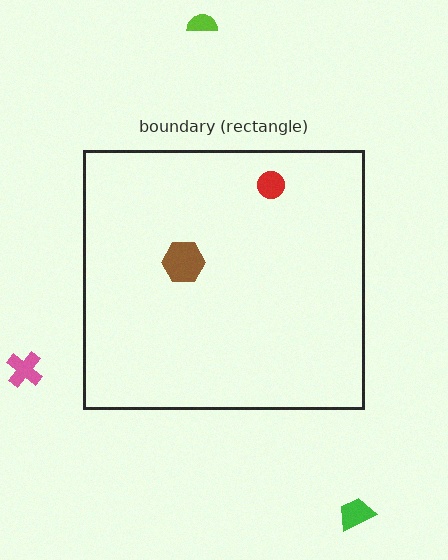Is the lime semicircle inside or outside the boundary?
Outside.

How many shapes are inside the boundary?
2 inside, 3 outside.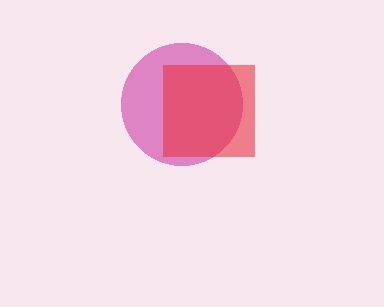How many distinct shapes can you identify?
There are 2 distinct shapes: a magenta circle, a red square.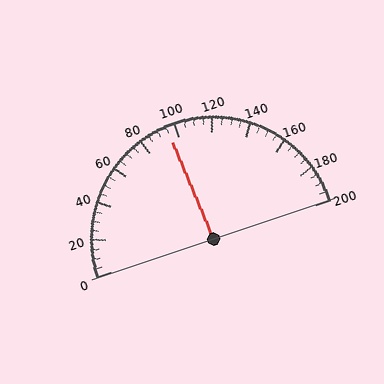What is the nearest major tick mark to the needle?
The nearest major tick mark is 100.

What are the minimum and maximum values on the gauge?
The gauge ranges from 0 to 200.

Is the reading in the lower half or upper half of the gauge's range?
The reading is in the lower half of the range (0 to 200).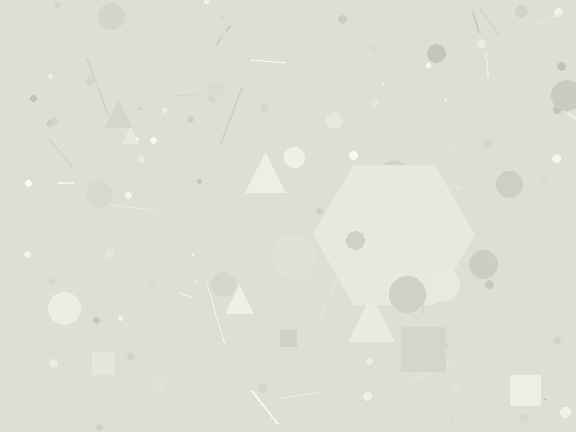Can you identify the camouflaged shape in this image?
The camouflaged shape is a hexagon.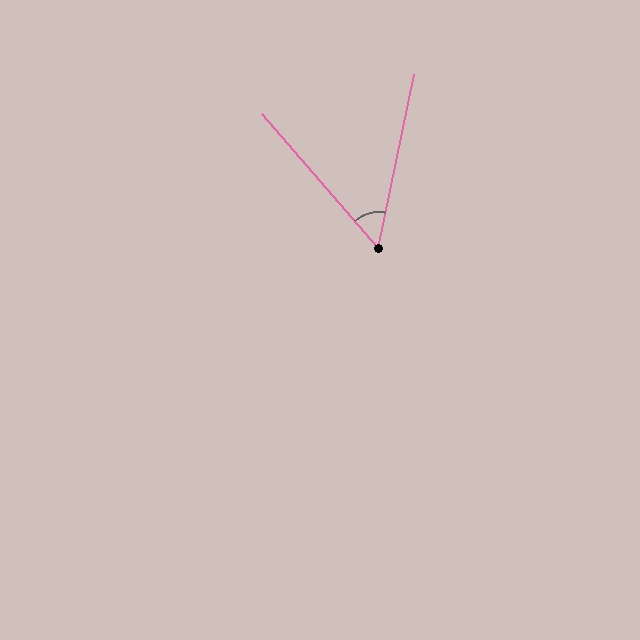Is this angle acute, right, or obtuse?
It is acute.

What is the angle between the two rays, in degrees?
Approximately 52 degrees.